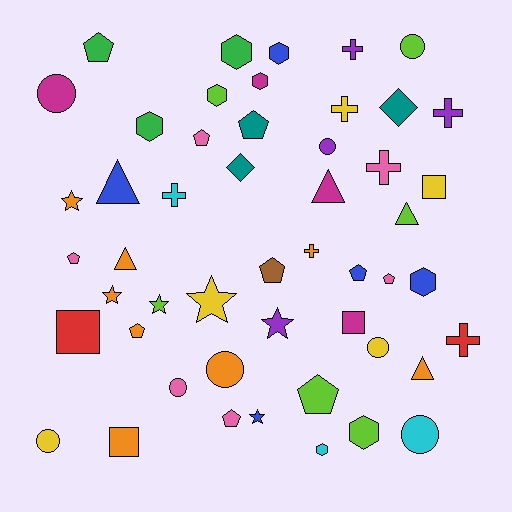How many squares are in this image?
There are 4 squares.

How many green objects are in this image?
There are 3 green objects.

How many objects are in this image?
There are 50 objects.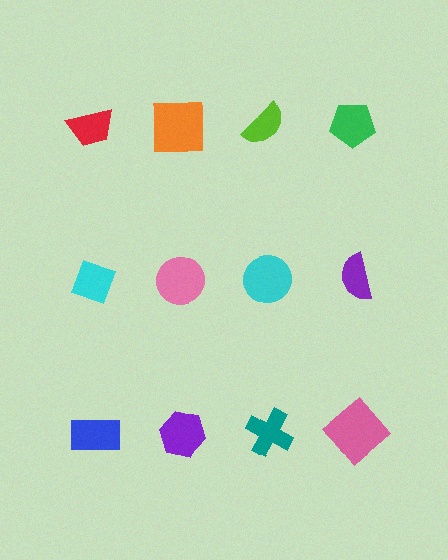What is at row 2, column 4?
A purple semicircle.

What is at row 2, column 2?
A pink circle.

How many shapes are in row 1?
4 shapes.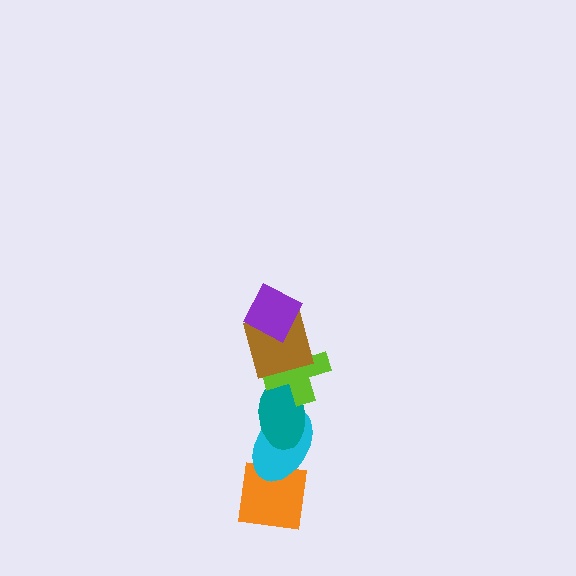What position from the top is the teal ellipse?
The teal ellipse is 4th from the top.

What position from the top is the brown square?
The brown square is 2nd from the top.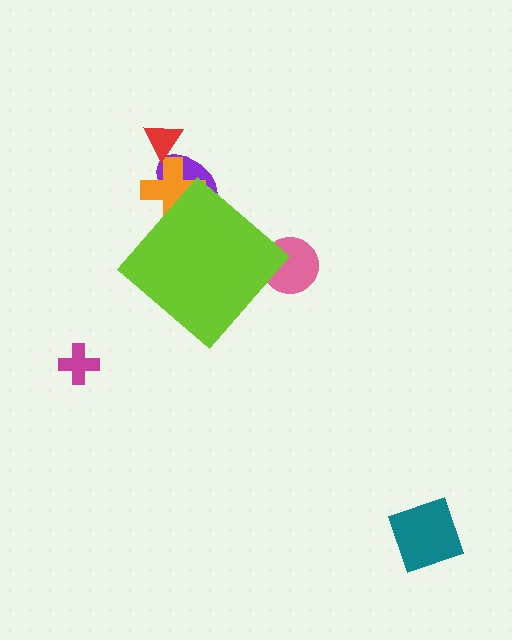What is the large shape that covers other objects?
A lime diamond.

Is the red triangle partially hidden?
No, the red triangle is fully visible.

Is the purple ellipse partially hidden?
Yes, the purple ellipse is partially hidden behind the lime diamond.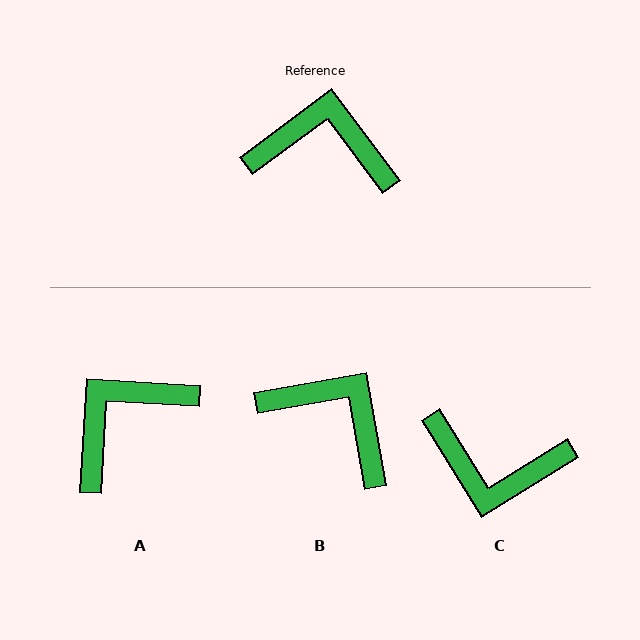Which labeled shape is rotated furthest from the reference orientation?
C, about 175 degrees away.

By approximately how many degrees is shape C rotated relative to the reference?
Approximately 175 degrees counter-clockwise.